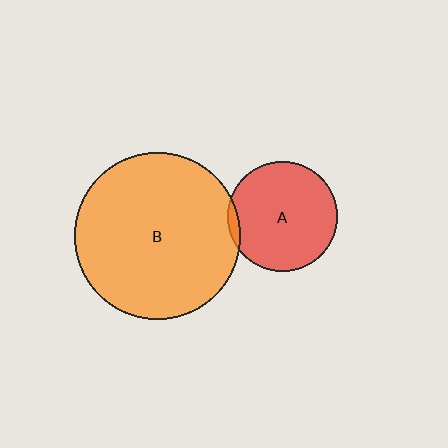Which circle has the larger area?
Circle B (orange).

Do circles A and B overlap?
Yes.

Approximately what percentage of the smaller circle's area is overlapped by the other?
Approximately 5%.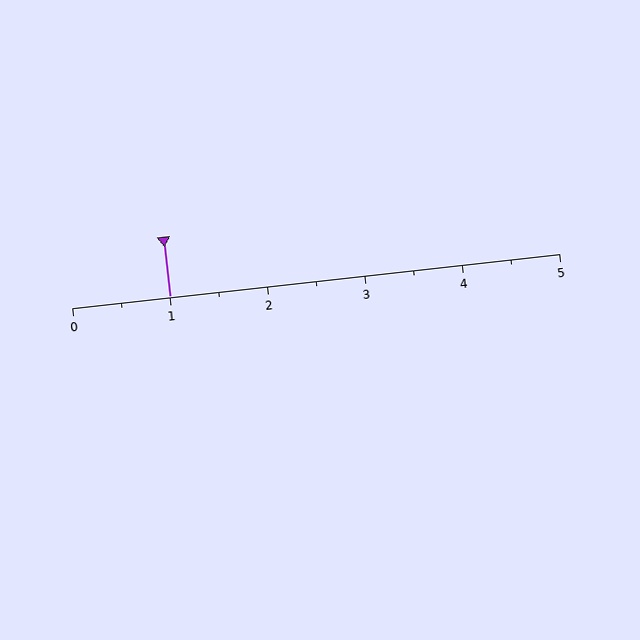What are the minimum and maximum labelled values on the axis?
The axis runs from 0 to 5.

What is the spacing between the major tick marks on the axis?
The major ticks are spaced 1 apart.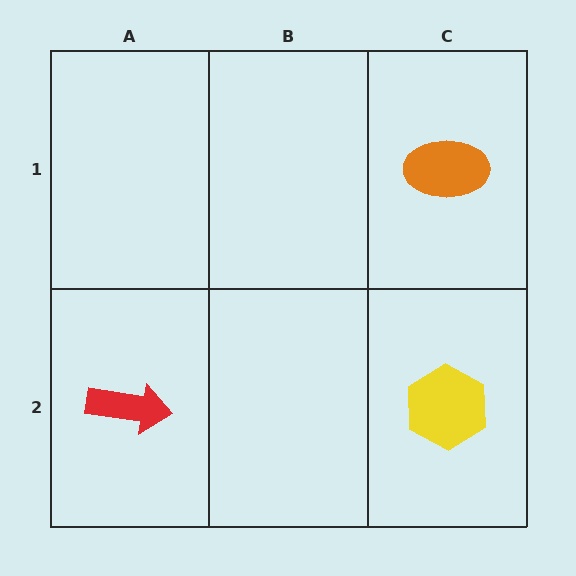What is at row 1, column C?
An orange ellipse.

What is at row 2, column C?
A yellow hexagon.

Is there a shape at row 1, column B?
No, that cell is empty.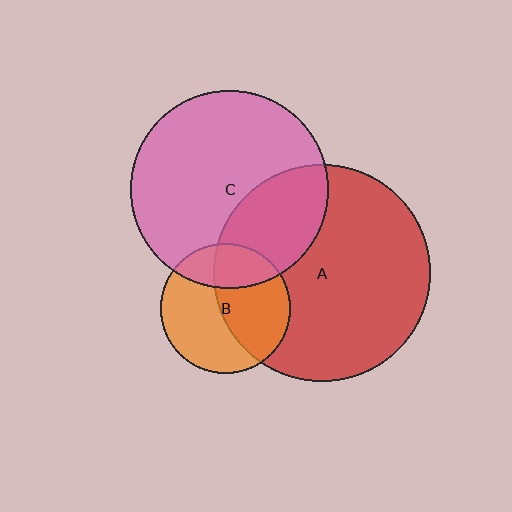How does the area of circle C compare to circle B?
Approximately 2.3 times.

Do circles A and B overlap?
Yes.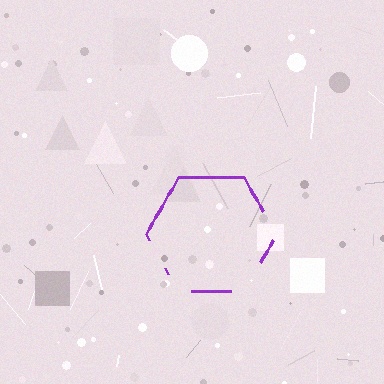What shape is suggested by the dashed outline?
The dashed outline suggests a hexagon.